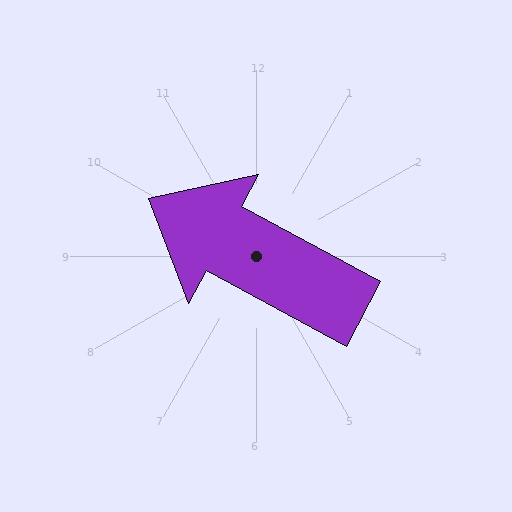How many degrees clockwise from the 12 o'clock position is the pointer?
Approximately 298 degrees.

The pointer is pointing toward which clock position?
Roughly 10 o'clock.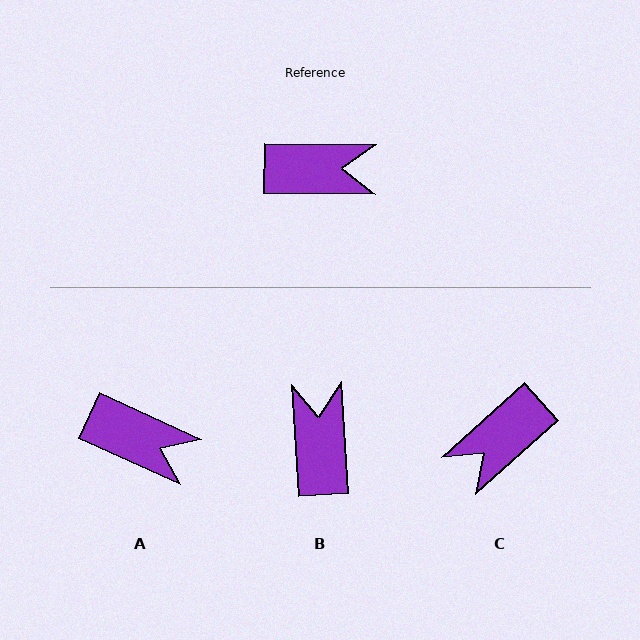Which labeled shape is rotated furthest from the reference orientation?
C, about 138 degrees away.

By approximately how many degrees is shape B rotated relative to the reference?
Approximately 94 degrees counter-clockwise.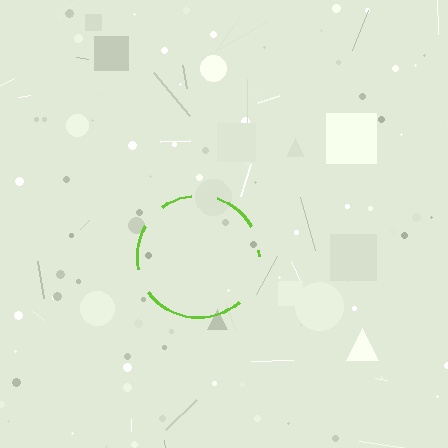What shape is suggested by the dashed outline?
The dashed outline suggests a circle.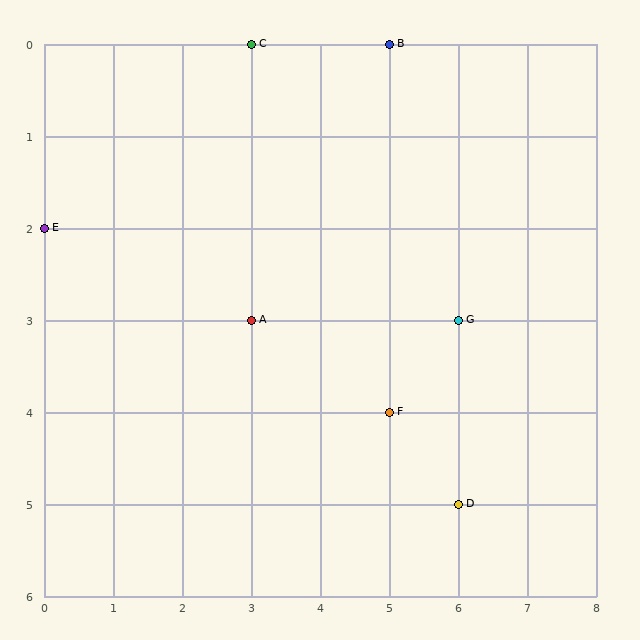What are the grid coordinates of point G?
Point G is at grid coordinates (6, 3).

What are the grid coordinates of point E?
Point E is at grid coordinates (0, 2).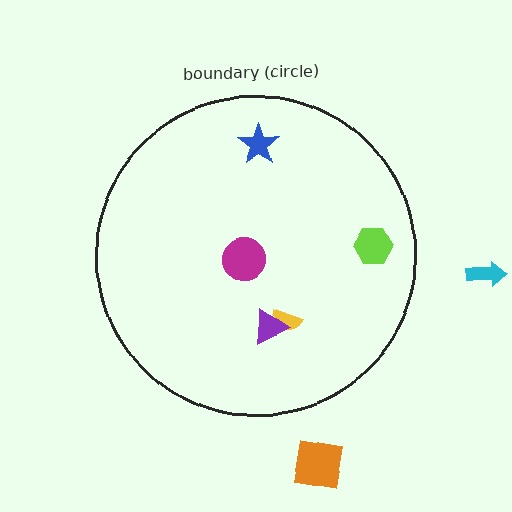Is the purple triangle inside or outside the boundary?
Inside.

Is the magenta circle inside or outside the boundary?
Inside.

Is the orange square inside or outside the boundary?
Outside.